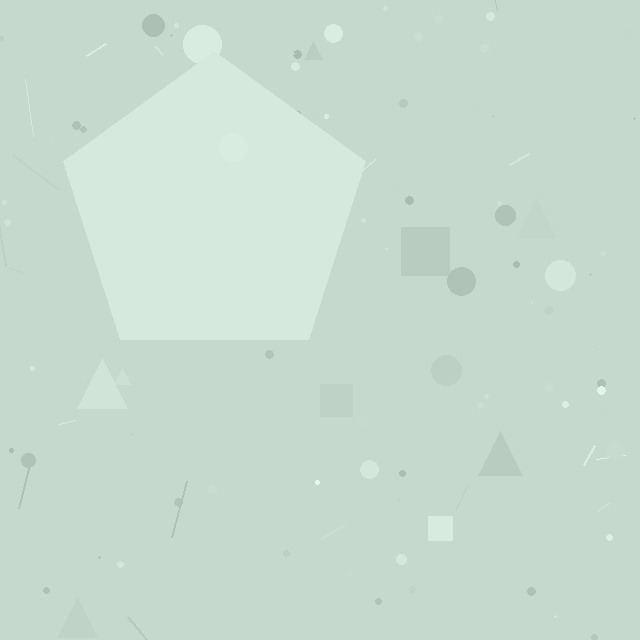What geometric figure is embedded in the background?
A pentagon is embedded in the background.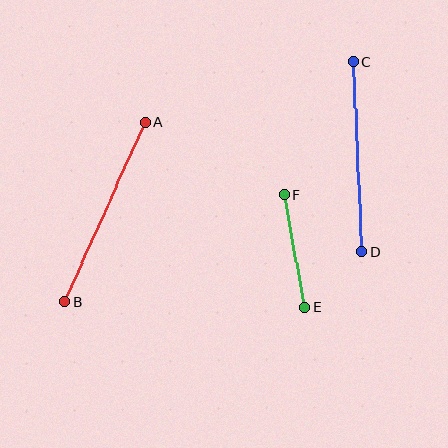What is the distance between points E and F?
The distance is approximately 114 pixels.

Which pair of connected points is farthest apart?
Points A and B are farthest apart.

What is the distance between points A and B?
The distance is approximately 197 pixels.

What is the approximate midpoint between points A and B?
The midpoint is at approximately (105, 212) pixels.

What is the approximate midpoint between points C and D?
The midpoint is at approximately (358, 157) pixels.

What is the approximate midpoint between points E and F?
The midpoint is at approximately (294, 251) pixels.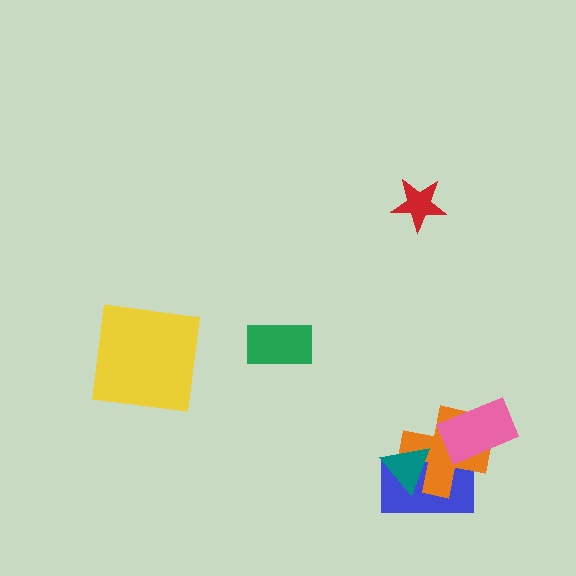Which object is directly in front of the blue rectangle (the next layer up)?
The orange cross is directly in front of the blue rectangle.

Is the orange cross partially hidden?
Yes, it is partially covered by another shape.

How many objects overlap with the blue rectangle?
2 objects overlap with the blue rectangle.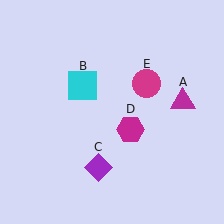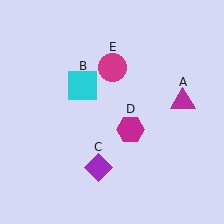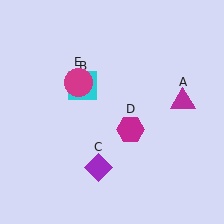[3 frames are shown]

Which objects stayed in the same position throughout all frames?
Magenta triangle (object A) and cyan square (object B) and purple diamond (object C) and magenta hexagon (object D) remained stationary.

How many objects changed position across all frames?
1 object changed position: magenta circle (object E).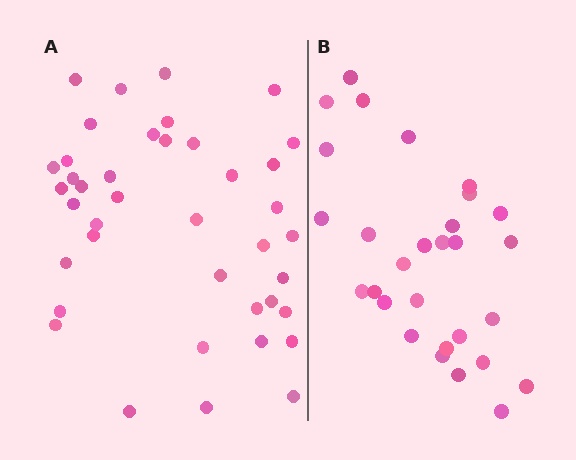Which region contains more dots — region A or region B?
Region A (the left region) has more dots.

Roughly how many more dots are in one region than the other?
Region A has roughly 12 or so more dots than region B.